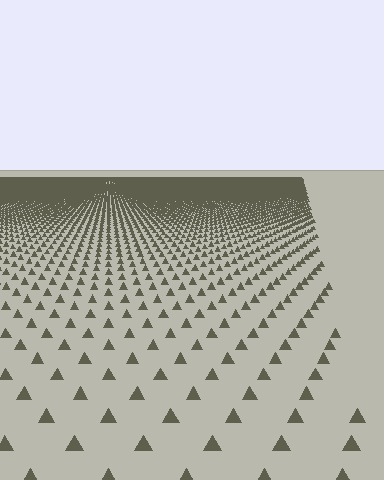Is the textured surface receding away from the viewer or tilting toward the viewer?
The surface is receding away from the viewer. Texture elements get smaller and denser toward the top.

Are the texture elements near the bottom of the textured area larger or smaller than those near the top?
Larger. Near the bottom, elements are closer to the viewer and appear at a bigger on-screen size.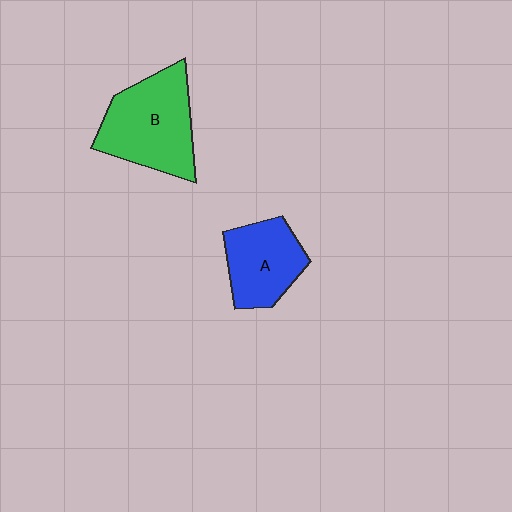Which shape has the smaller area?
Shape A (blue).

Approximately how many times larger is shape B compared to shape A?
Approximately 1.4 times.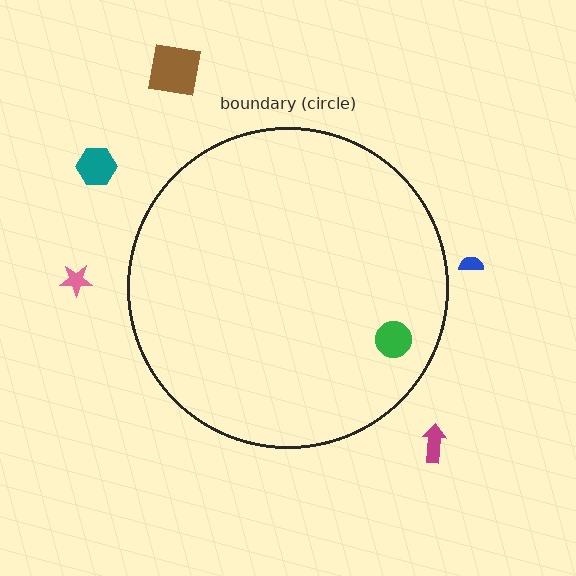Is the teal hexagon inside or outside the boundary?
Outside.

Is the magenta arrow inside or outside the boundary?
Outside.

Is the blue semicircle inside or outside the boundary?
Outside.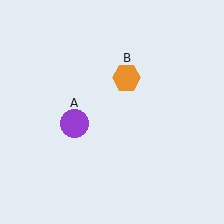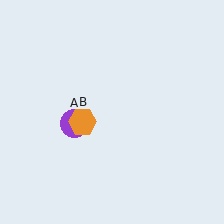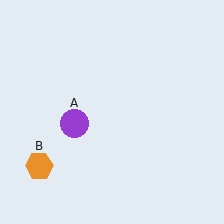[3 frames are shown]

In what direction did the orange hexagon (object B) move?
The orange hexagon (object B) moved down and to the left.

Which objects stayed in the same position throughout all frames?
Purple circle (object A) remained stationary.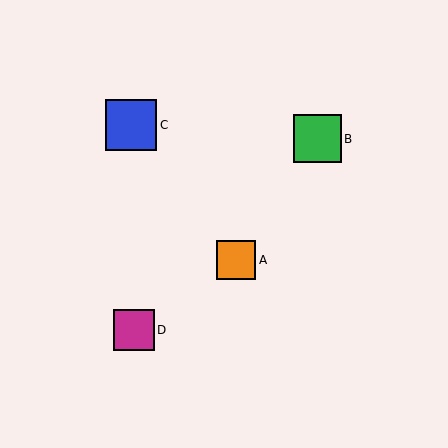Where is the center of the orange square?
The center of the orange square is at (236, 260).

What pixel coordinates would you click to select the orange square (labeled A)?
Click at (236, 260) to select the orange square A.